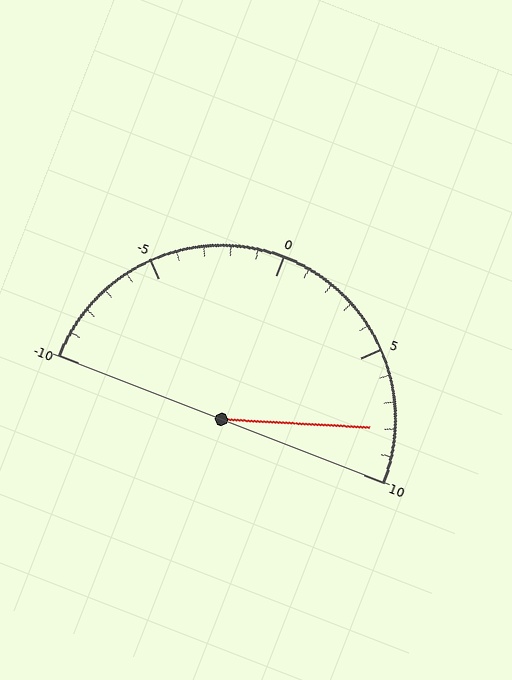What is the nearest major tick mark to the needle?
The nearest major tick mark is 10.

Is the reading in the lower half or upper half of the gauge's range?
The reading is in the upper half of the range (-10 to 10).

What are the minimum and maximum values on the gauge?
The gauge ranges from -10 to 10.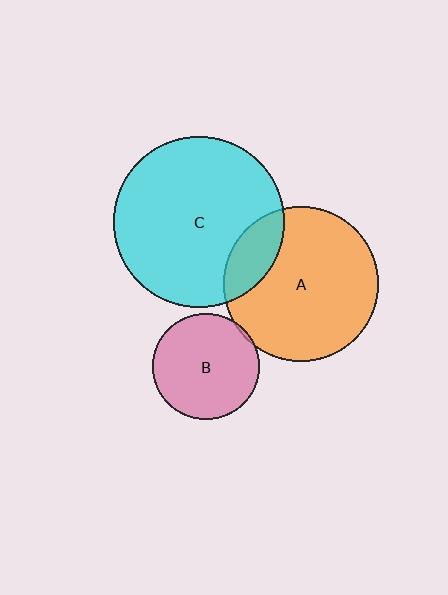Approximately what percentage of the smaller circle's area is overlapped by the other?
Approximately 15%.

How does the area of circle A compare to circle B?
Approximately 2.1 times.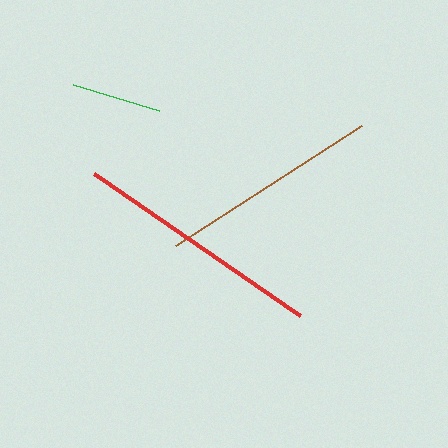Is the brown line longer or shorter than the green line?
The brown line is longer than the green line.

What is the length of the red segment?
The red segment is approximately 250 pixels long.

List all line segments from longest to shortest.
From longest to shortest: red, brown, green.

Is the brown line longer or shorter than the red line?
The red line is longer than the brown line.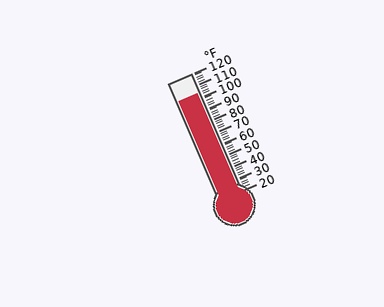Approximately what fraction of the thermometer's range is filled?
The thermometer is filled to approximately 85% of its range.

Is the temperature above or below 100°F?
The temperature is above 100°F.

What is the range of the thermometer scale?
The thermometer scale ranges from 20°F to 120°F.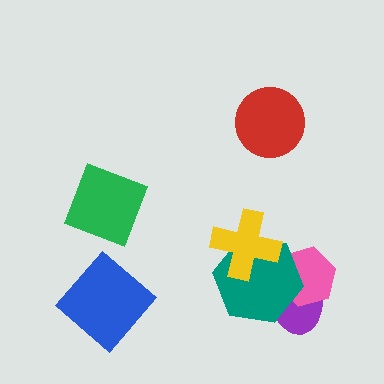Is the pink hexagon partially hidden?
Yes, it is partially covered by another shape.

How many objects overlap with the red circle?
0 objects overlap with the red circle.